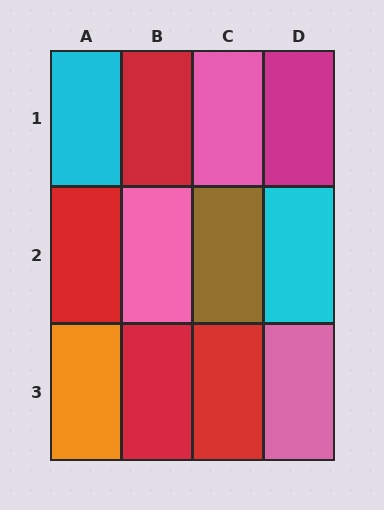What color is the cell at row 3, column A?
Orange.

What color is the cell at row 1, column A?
Cyan.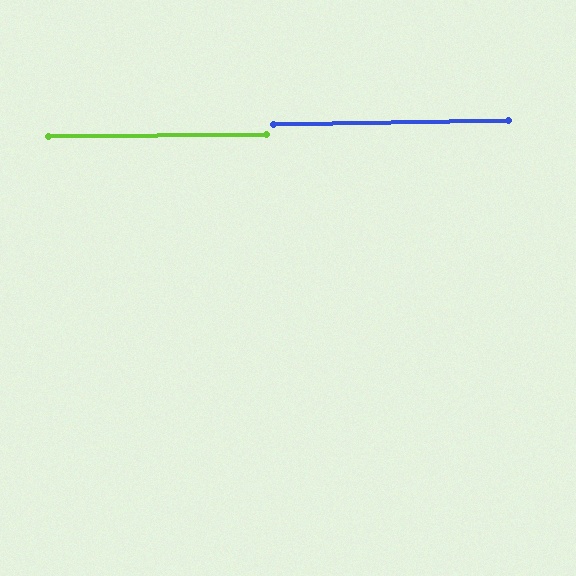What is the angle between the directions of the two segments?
Approximately 0 degrees.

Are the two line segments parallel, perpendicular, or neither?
Parallel — their directions differ by only 0.3°.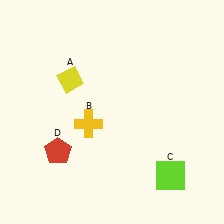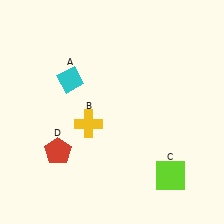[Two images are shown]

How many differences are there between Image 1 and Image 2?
There is 1 difference between the two images.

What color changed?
The diamond (A) changed from yellow in Image 1 to cyan in Image 2.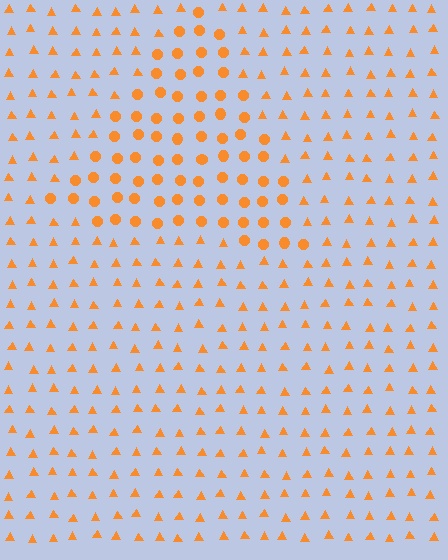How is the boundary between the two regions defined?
The boundary is defined by a change in element shape: circles inside vs. triangles outside. All elements share the same color and spacing.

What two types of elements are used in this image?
The image uses circles inside the triangle region and triangles outside it.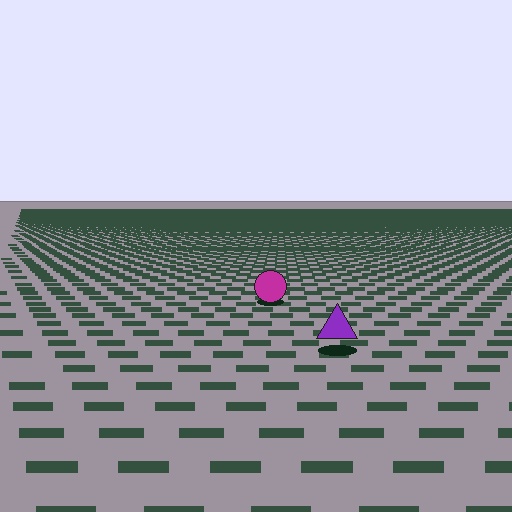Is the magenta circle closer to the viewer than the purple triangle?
No. The purple triangle is closer — you can tell from the texture gradient: the ground texture is coarser near it.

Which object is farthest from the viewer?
The magenta circle is farthest from the viewer. It appears smaller and the ground texture around it is denser.